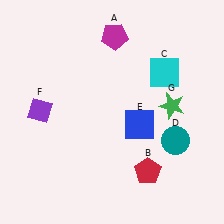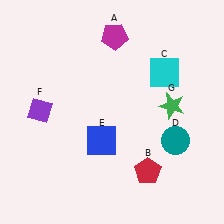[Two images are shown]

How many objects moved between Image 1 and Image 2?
1 object moved between the two images.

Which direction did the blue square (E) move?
The blue square (E) moved left.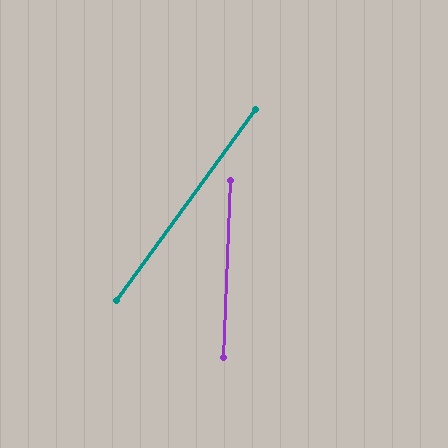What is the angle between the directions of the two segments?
Approximately 34 degrees.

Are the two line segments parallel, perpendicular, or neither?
Neither parallel nor perpendicular — they differ by about 34°.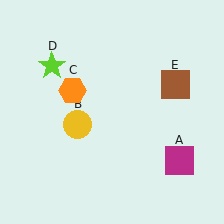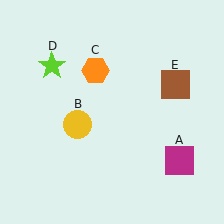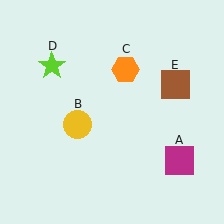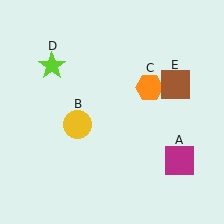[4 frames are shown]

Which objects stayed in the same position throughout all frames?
Magenta square (object A) and yellow circle (object B) and lime star (object D) and brown square (object E) remained stationary.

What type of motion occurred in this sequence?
The orange hexagon (object C) rotated clockwise around the center of the scene.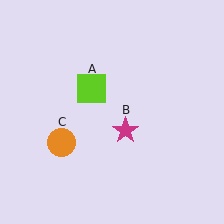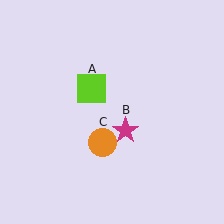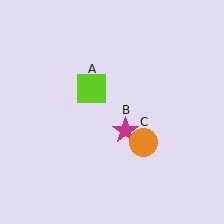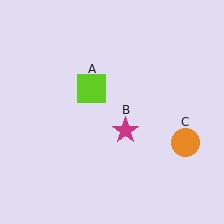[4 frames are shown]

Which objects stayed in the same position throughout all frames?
Lime square (object A) and magenta star (object B) remained stationary.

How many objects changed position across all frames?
1 object changed position: orange circle (object C).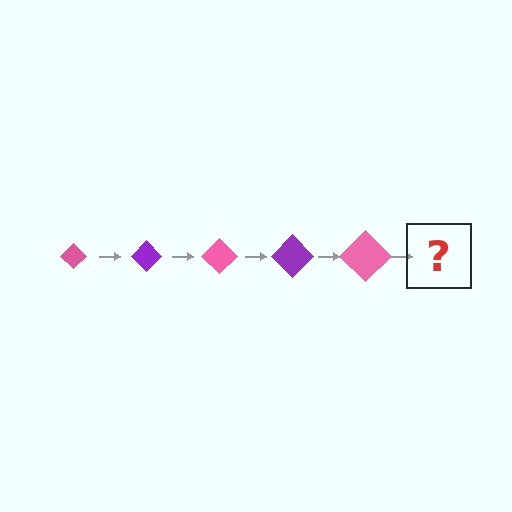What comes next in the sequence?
The next element should be a purple diamond, larger than the previous one.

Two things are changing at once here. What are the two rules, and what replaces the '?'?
The two rules are that the diamond grows larger each step and the color cycles through pink and purple. The '?' should be a purple diamond, larger than the previous one.